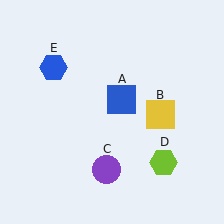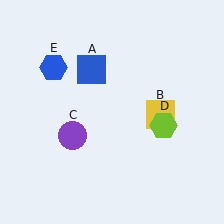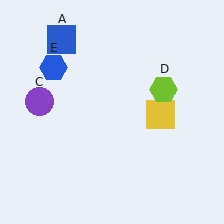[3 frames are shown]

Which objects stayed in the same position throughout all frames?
Yellow square (object B) and blue hexagon (object E) remained stationary.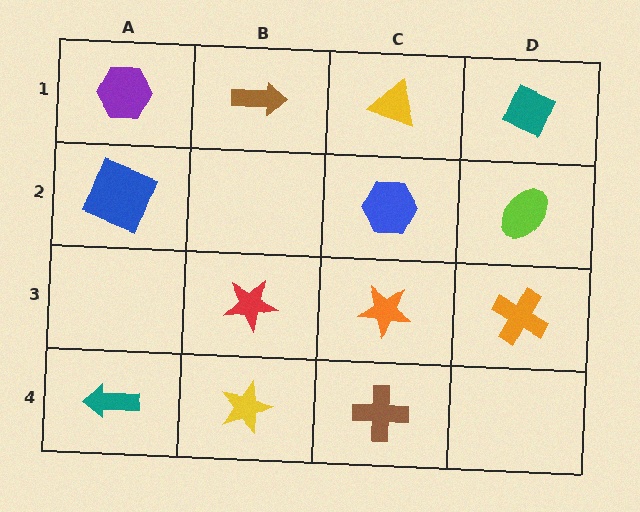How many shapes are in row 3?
3 shapes.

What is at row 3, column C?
An orange star.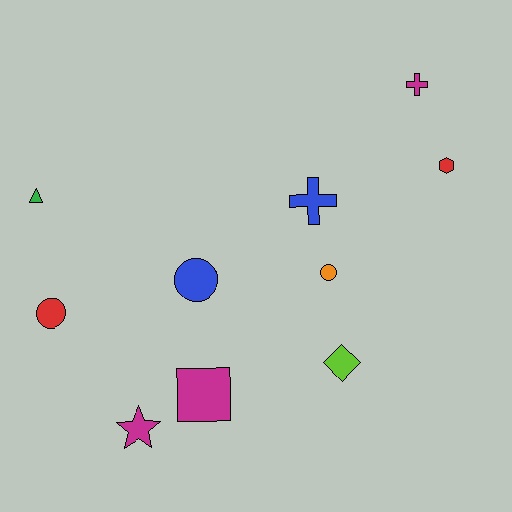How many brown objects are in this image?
There are no brown objects.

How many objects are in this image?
There are 10 objects.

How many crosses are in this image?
There are 2 crosses.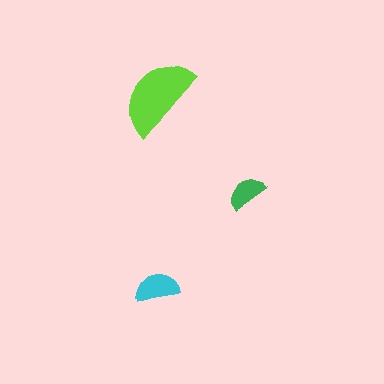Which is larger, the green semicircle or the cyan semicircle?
The cyan one.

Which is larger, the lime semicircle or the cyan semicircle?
The lime one.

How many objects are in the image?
There are 3 objects in the image.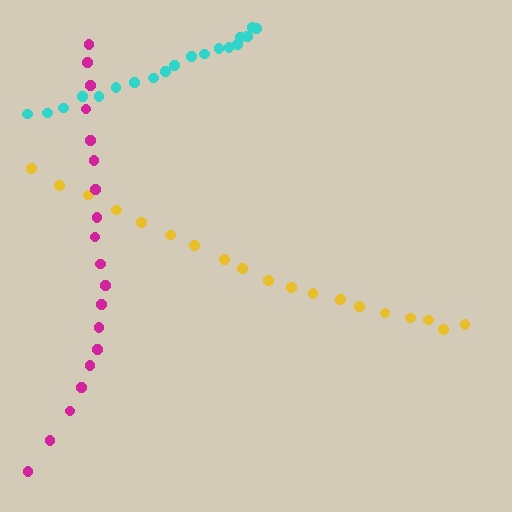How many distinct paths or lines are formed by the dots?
There are 3 distinct paths.